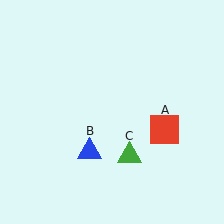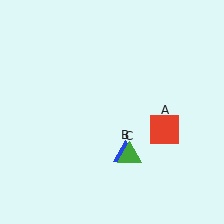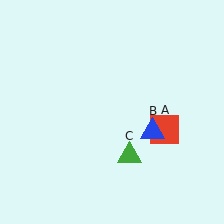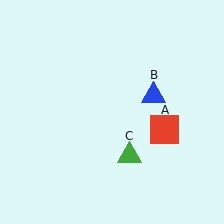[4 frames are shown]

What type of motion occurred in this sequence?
The blue triangle (object B) rotated counterclockwise around the center of the scene.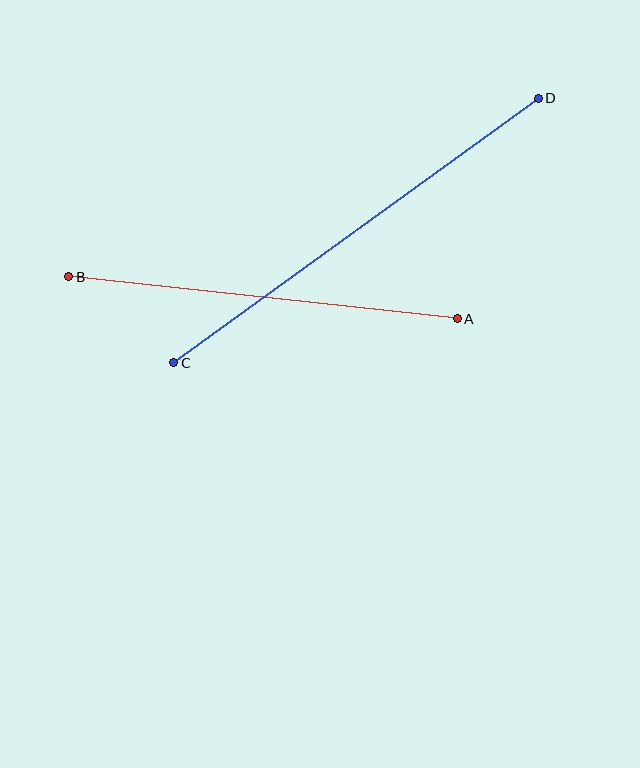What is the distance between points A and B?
The distance is approximately 391 pixels.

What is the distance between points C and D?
The distance is approximately 450 pixels.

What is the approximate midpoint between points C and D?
The midpoint is at approximately (356, 231) pixels.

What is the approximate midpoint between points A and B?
The midpoint is at approximately (263, 298) pixels.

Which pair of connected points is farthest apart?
Points C and D are farthest apart.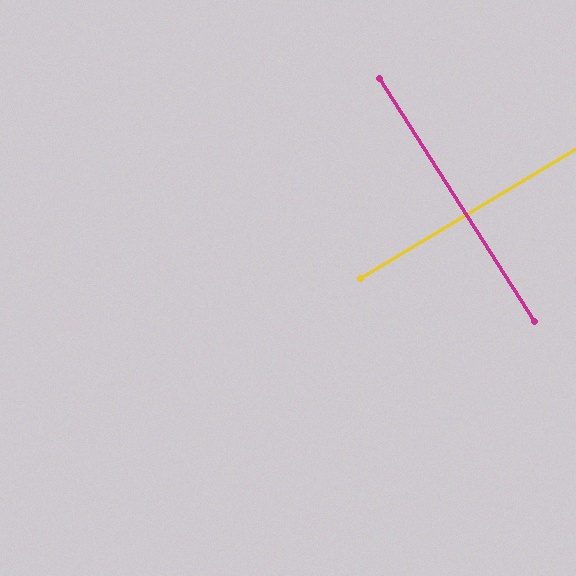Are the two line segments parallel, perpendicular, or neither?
Perpendicular — they meet at approximately 88°.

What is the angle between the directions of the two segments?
Approximately 88 degrees.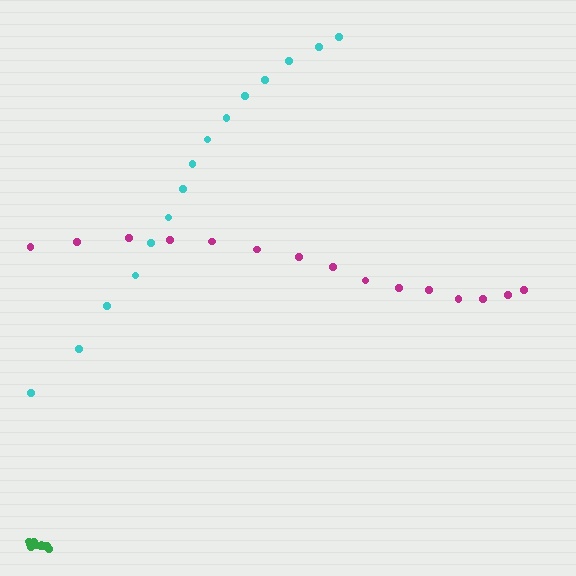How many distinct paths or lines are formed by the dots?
There are 3 distinct paths.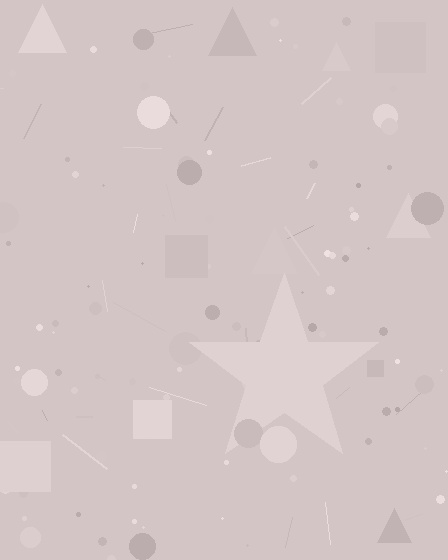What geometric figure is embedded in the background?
A star is embedded in the background.